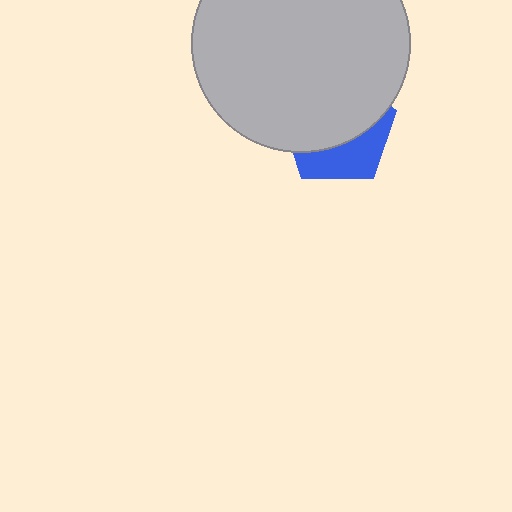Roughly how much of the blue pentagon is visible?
A small part of it is visible (roughly 37%).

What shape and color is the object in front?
The object in front is a light gray circle.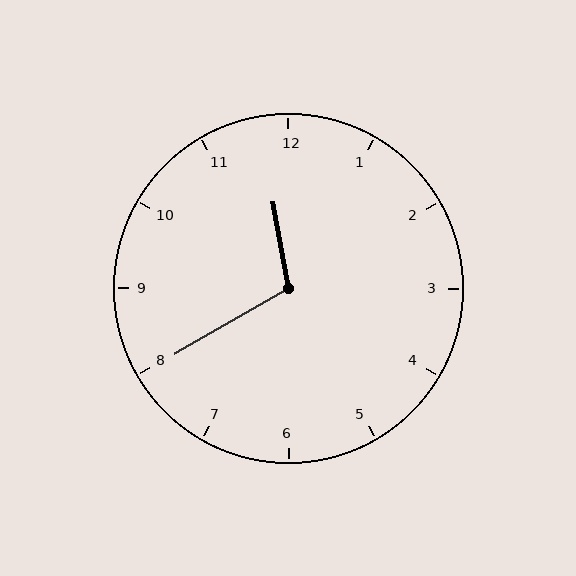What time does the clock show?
11:40.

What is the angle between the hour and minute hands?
Approximately 110 degrees.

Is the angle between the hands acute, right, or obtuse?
It is obtuse.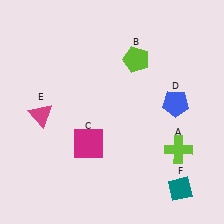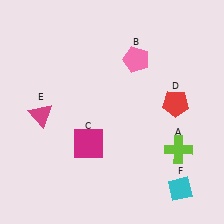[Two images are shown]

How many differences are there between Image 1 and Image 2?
There are 3 differences between the two images.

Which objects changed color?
B changed from lime to pink. D changed from blue to red. F changed from teal to cyan.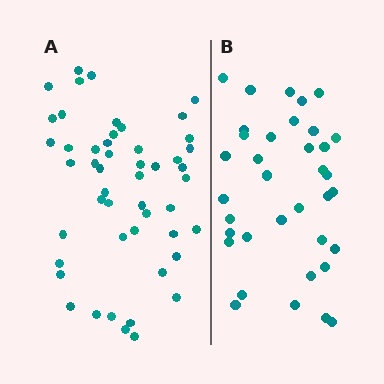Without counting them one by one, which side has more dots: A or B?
Region A (the left region) has more dots.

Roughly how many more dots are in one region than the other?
Region A has approximately 15 more dots than region B.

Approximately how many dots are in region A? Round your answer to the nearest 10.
About 50 dots.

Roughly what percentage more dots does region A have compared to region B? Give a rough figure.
About 40% more.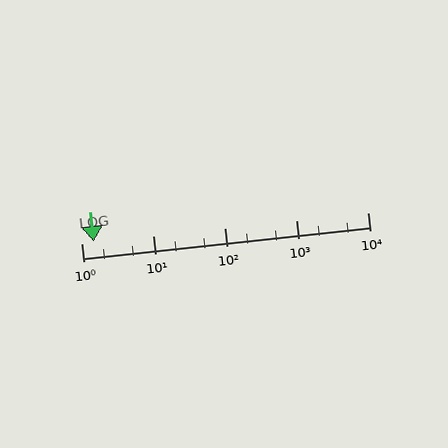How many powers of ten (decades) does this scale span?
The scale spans 4 decades, from 1 to 10000.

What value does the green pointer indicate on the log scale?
The pointer indicates approximately 1.5.